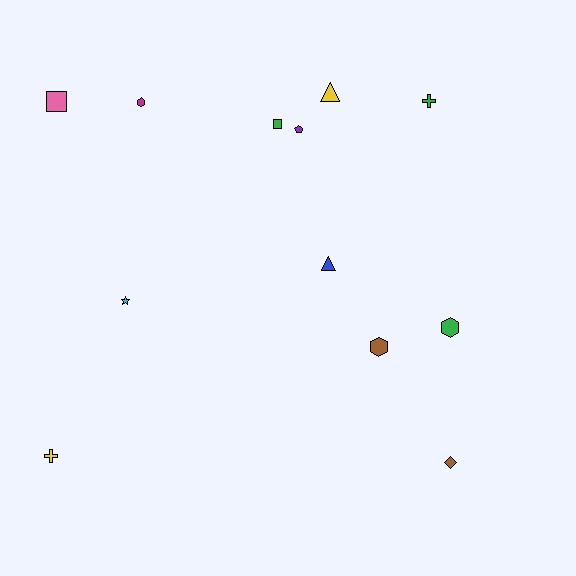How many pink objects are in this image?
There is 1 pink object.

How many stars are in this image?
There is 1 star.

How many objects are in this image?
There are 12 objects.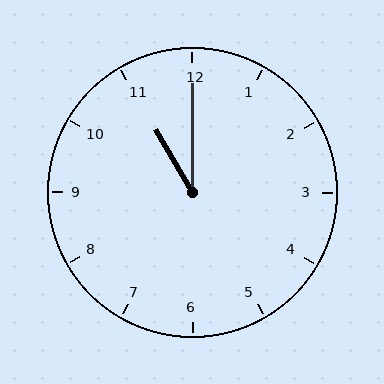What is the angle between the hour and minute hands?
Approximately 30 degrees.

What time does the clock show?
11:00.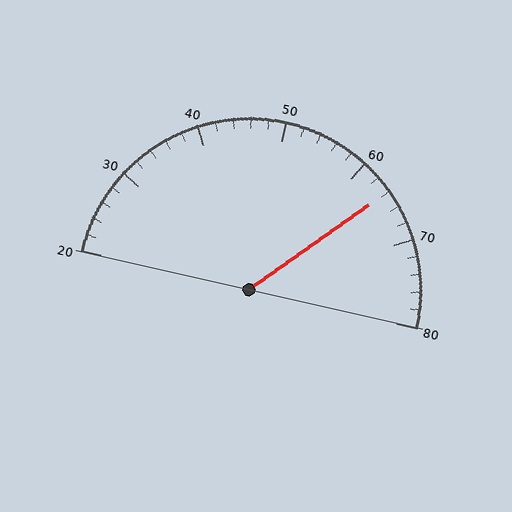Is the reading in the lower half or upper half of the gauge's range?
The reading is in the upper half of the range (20 to 80).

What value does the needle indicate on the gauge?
The needle indicates approximately 64.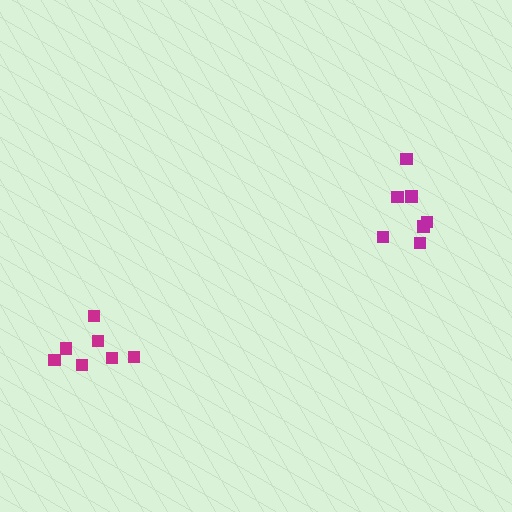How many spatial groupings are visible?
There are 2 spatial groupings.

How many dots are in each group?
Group 1: 7 dots, Group 2: 7 dots (14 total).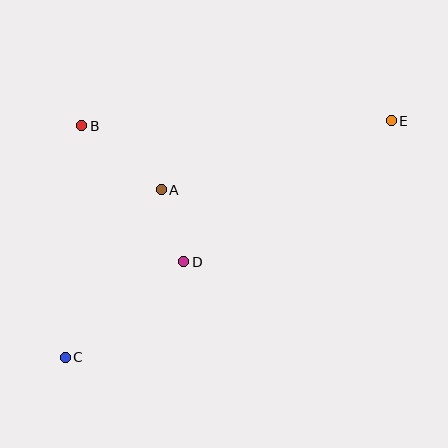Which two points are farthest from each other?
Points C and E are farthest from each other.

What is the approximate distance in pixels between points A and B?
The distance between A and B is approximately 102 pixels.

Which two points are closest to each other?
Points A and D are closest to each other.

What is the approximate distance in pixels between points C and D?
The distance between C and D is approximately 152 pixels.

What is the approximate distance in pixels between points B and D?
The distance between B and D is approximately 170 pixels.